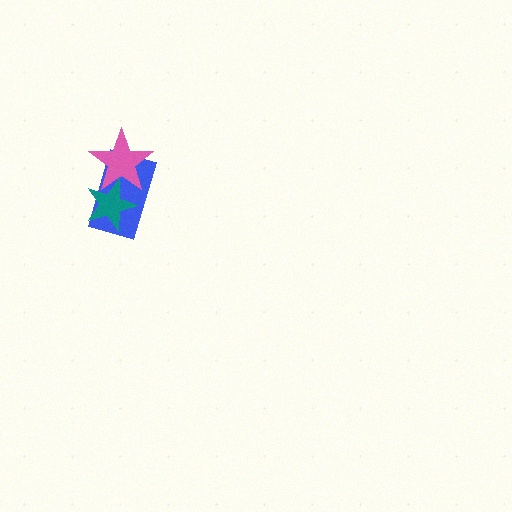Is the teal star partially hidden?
Yes, it is partially covered by another shape.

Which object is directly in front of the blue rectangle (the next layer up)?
The teal star is directly in front of the blue rectangle.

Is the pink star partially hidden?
No, no other shape covers it.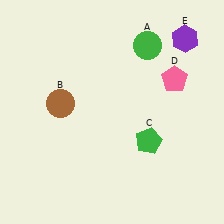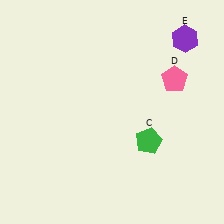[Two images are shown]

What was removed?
The brown circle (B), the green circle (A) were removed in Image 2.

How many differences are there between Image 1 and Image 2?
There are 2 differences between the two images.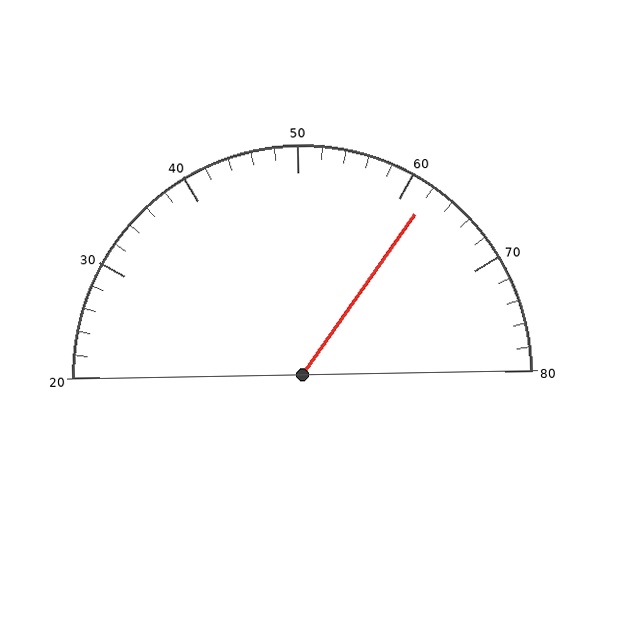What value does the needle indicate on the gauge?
The needle indicates approximately 62.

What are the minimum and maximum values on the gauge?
The gauge ranges from 20 to 80.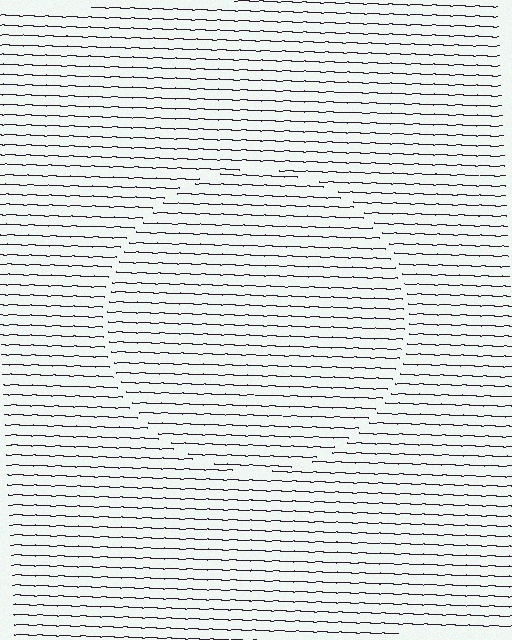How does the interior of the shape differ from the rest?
The interior of the shape contains the same grating, shifted by half a period — the contour is defined by the phase discontinuity where line-ends from the inner and outer gratings abut.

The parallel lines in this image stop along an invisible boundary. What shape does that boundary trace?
An illusory circle. The interior of the shape contains the same grating, shifted by half a period — the contour is defined by the phase discontinuity where line-ends from the inner and outer gratings abut.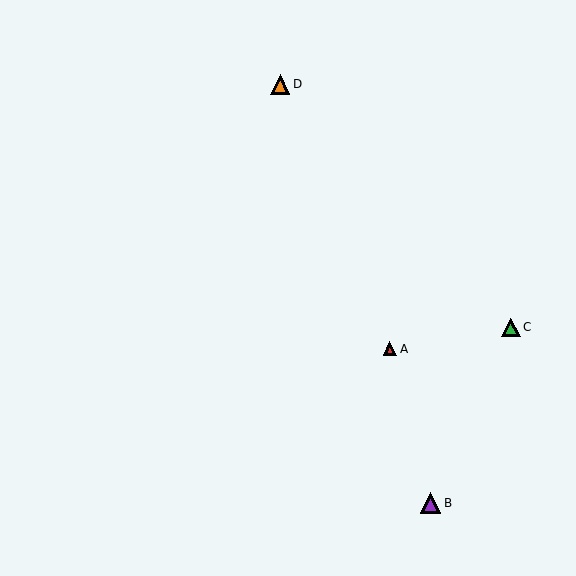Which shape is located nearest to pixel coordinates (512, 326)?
The green triangle (labeled C) at (511, 327) is nearest to that location.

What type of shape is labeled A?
Shape A is a red triangle.